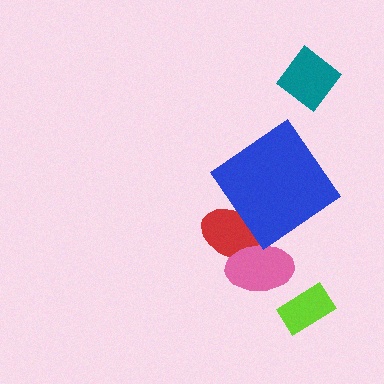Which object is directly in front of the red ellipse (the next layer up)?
The pink ellipse is directly in front of the red ellipse.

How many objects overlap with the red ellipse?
2 objects overlap with the red ellipse.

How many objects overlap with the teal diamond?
0 objects overlap with the teal diamond.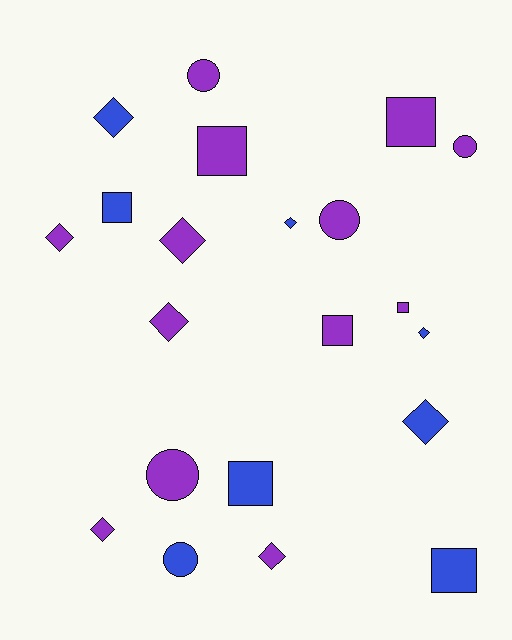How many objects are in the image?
There are 21 objects.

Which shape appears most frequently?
Diamond, with 9 objects.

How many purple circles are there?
There are 4 purple circles.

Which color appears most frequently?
Purple, with 13 objects.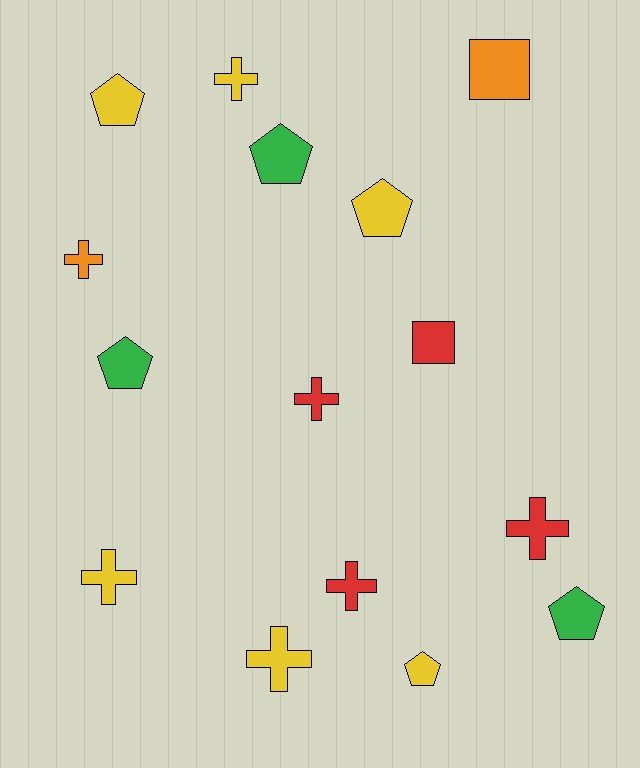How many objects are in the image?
There are 15 objects.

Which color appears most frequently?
Yellow, with 6 objects.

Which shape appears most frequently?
Cross, with 7 objects.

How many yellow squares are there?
There are no yellow squares.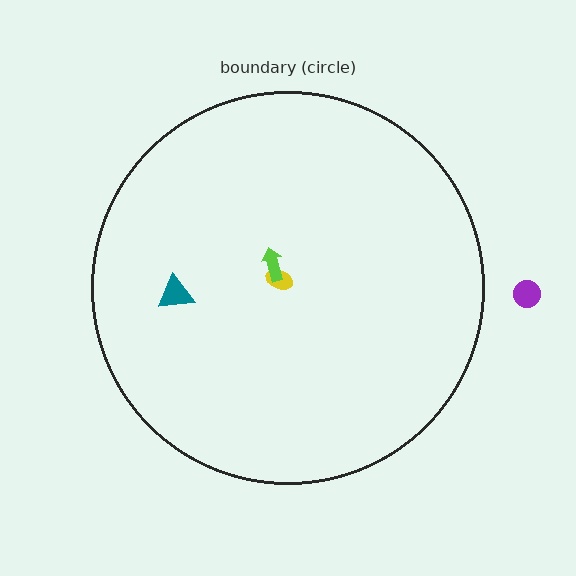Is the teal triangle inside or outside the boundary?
Inside.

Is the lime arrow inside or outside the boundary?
Inside.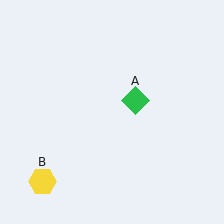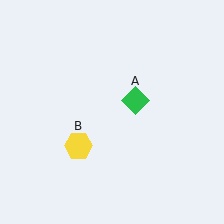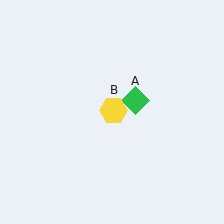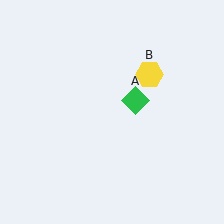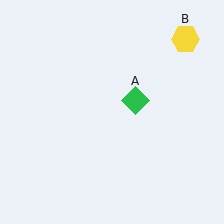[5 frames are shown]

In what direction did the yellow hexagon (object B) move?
The yellow hexagon (object B) moved up and to the right.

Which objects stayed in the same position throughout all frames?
Green diamond (object A) remained stationary.